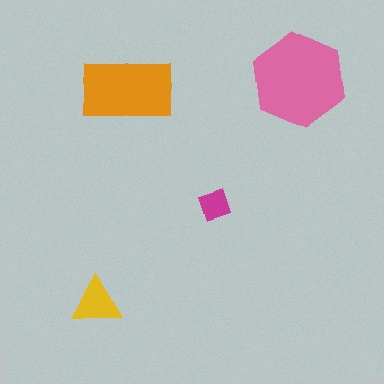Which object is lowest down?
The yellow triangle is bottommost.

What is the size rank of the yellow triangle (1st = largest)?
3rd.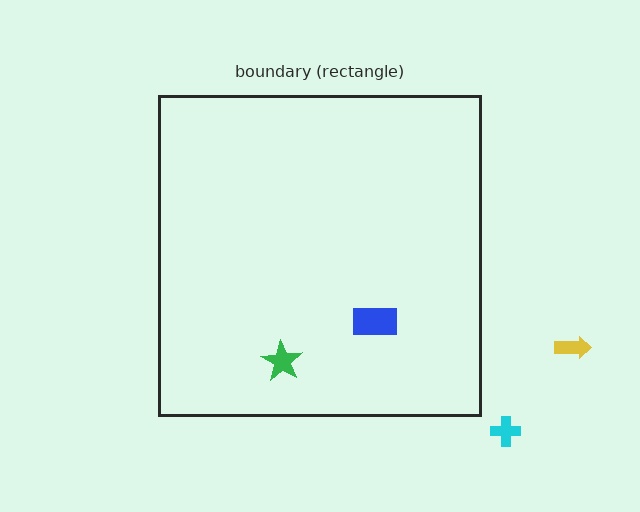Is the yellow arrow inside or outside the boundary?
Outside.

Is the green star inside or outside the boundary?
Inside.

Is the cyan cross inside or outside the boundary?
Outside.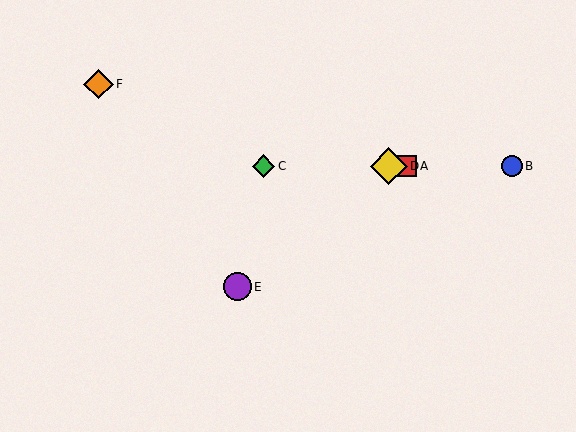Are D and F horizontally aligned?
No, D is at y≈166 and F is at y≈84.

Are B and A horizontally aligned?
Yes, both are at y≈166.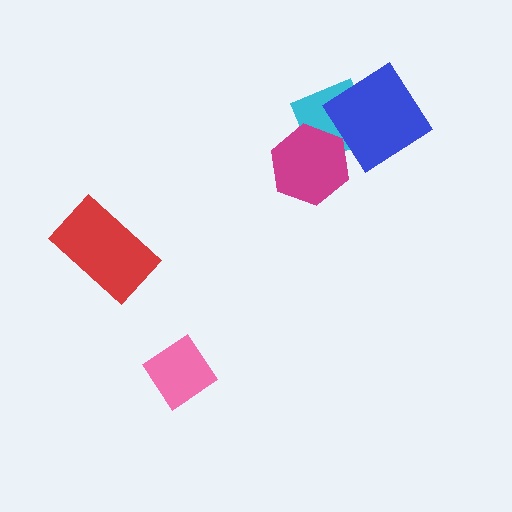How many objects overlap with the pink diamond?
0 objects overlap with the pink diamond.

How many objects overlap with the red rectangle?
0 objects overlap with the red rectangle.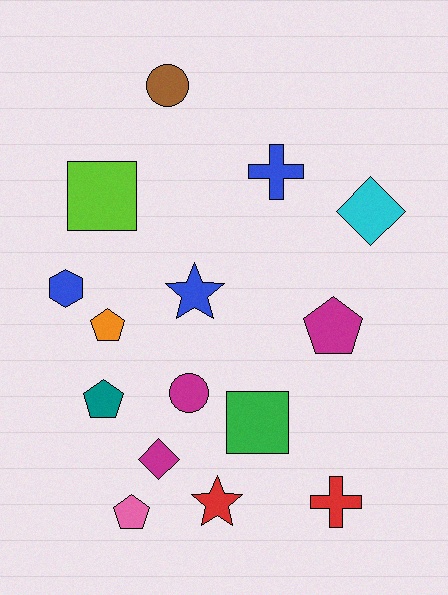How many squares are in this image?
There are 2 squares.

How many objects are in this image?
There are 15 objects.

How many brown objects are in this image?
There is 1 brown object.